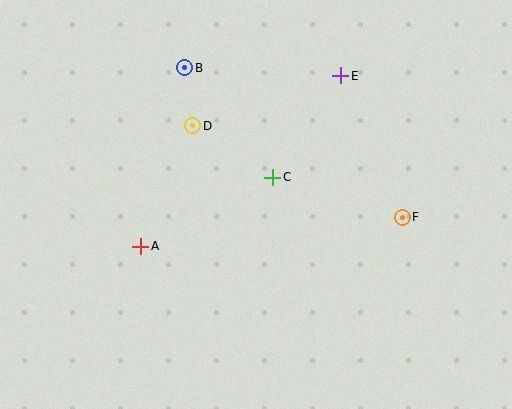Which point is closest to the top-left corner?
Point B is closest to the top-left corner.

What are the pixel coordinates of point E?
Point E is at (341, 76).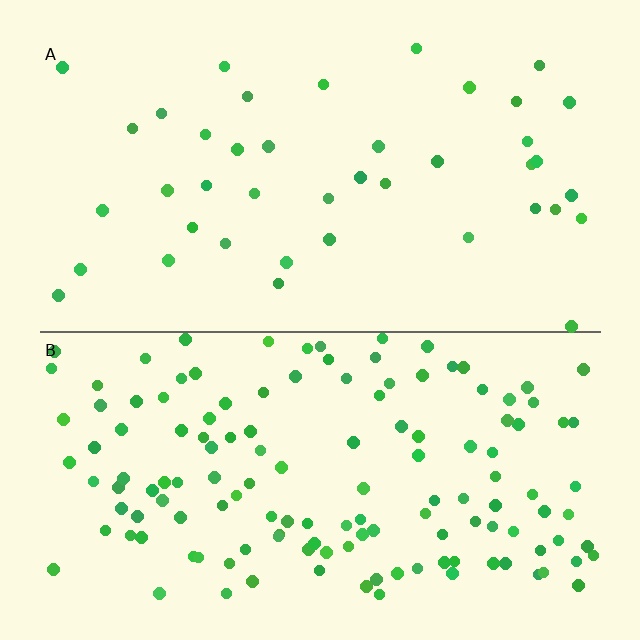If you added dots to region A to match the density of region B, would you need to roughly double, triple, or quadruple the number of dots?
Approximately triple.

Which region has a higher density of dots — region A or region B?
B (the bottom).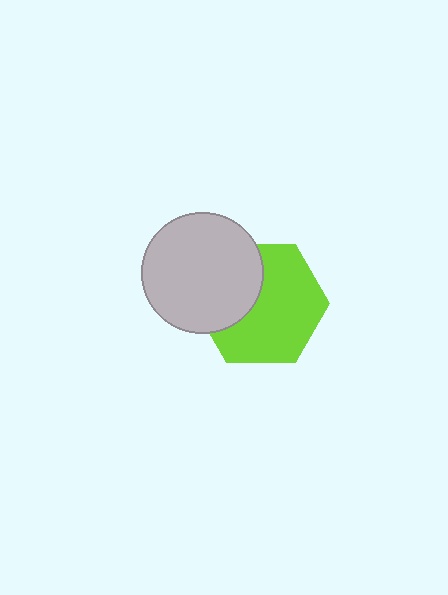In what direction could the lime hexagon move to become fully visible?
The lime hexagon could move right. That would shift it out from behind the light gray circle entirely.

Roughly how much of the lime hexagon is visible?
Most of it is visible (roughly 65%).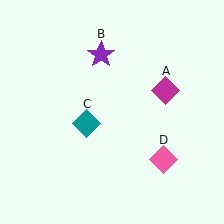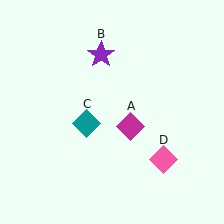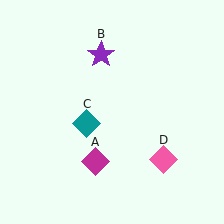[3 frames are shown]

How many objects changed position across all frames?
1 object changed position: magenta diamond (object A).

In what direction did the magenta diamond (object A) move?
The magenta diamond (object A) moved down and to the left.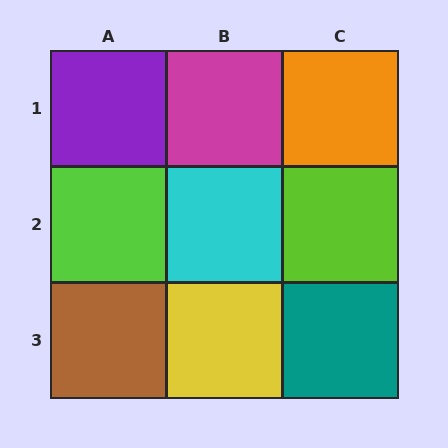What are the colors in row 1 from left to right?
Purple, magenta, orange.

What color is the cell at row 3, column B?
Yellow.